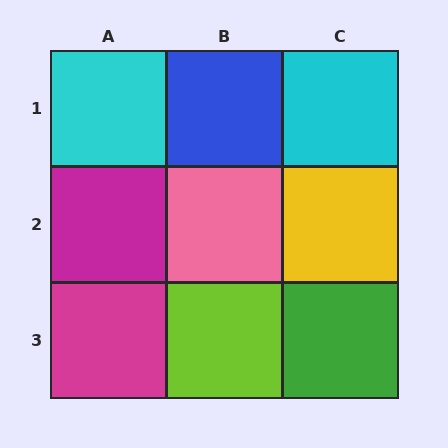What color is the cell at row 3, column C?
Green.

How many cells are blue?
1 cell is blue.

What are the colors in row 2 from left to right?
Magenta, pink, yellow.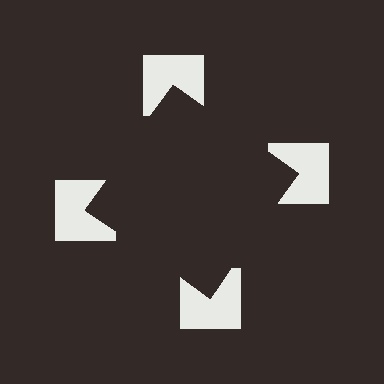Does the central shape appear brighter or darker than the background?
It typically appears slightly darker than the background, even though no actual brightness change is drawn.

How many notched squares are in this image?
There are 4 — one at each vertex of the illusory square.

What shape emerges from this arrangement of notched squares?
An illusory square — its edges are inferred from the aligned wedge cuts in the notched squares, not physically drawn.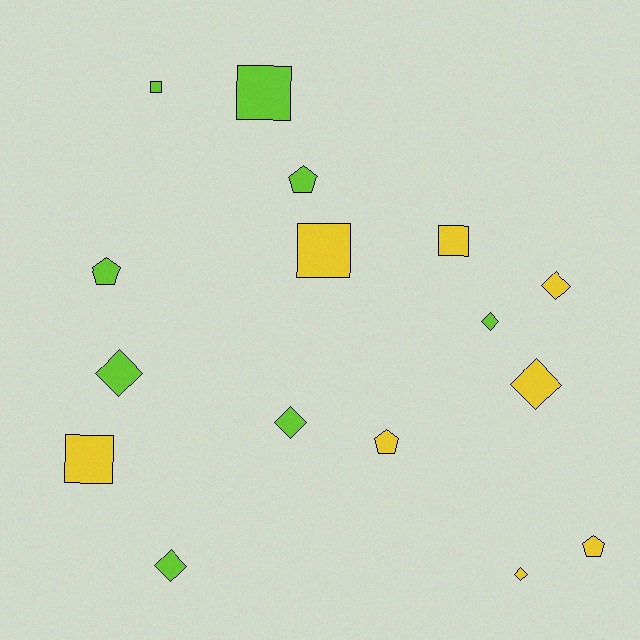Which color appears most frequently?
Lime, with 8 objects.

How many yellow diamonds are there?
There are 3 yellow diamonds.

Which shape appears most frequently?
Diamond, with 7 objects.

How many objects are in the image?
There are 16 objects.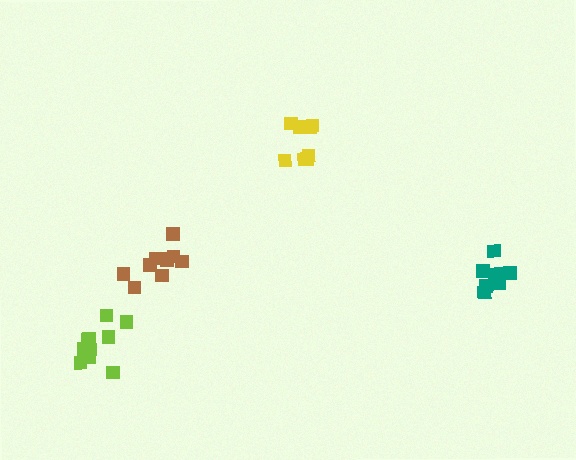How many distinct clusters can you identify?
There are 4 distinct clusters.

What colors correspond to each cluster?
The clusters are colored: lime, yellow, teal, brown.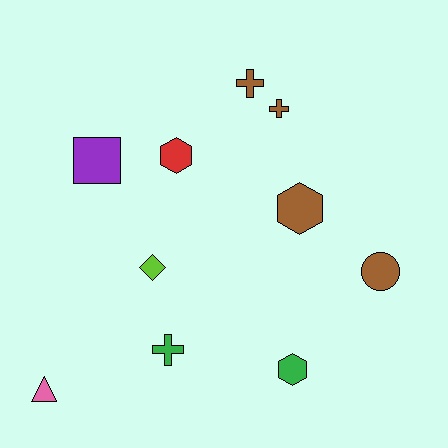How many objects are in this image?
There are 10 objects.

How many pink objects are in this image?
There is 1 pink object.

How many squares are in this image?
There is 1 square.